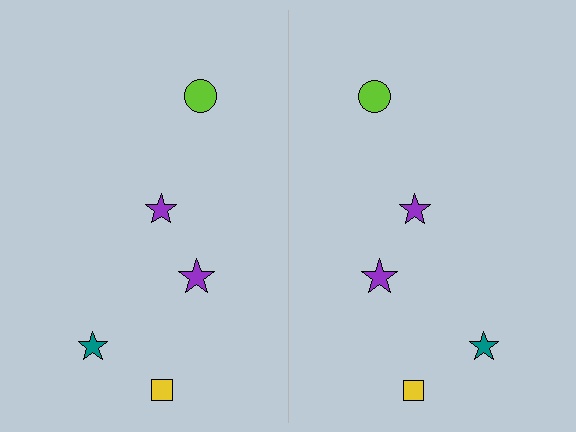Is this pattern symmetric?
Yes, this pattern has bilateral (reflection) symmetry.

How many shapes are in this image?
There are 10 shapes in this image.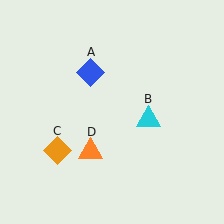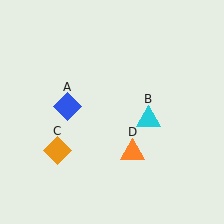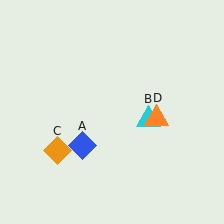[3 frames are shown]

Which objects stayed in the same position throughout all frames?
Cyan triangle (object B) and orange diamond (object C) remained stationary.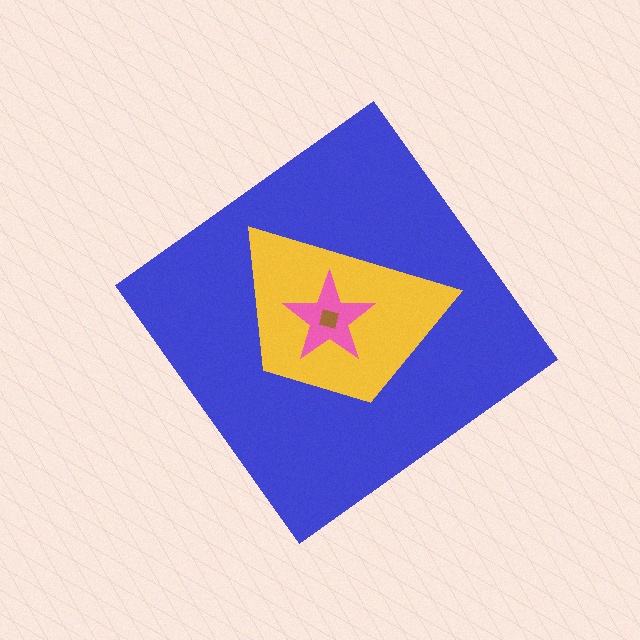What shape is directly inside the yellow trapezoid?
The pink star.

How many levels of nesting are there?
4.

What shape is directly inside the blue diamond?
The yellow trapezoid.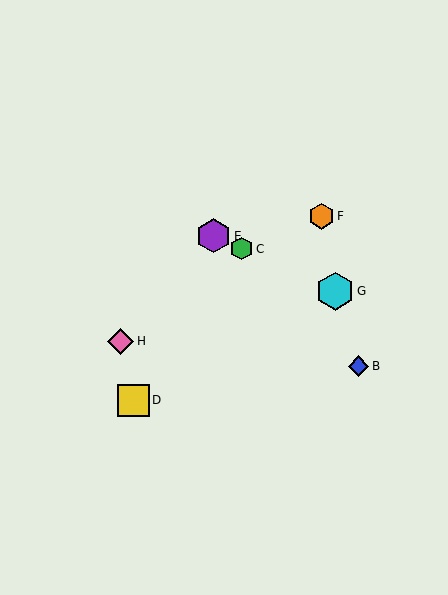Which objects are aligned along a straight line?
Objects A, C, E, G are aligned along a straight line.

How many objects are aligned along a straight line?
4 objects (A, C, E, G) are aligned along a straight line.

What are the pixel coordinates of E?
Object E is at (214, 236).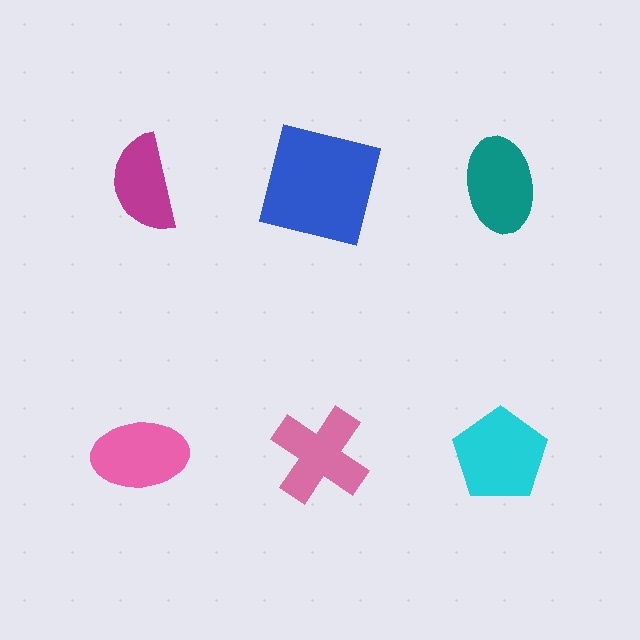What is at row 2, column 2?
A pink cross.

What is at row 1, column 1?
A magenta semicircle.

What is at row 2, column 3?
A cyan pentagon.